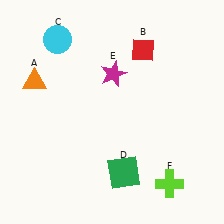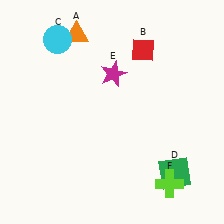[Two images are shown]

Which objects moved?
The objects that moved are: the orange triangle (A), the green square (D).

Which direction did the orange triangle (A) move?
The orange triangle (A) moved up.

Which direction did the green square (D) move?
The green square (D) moved right.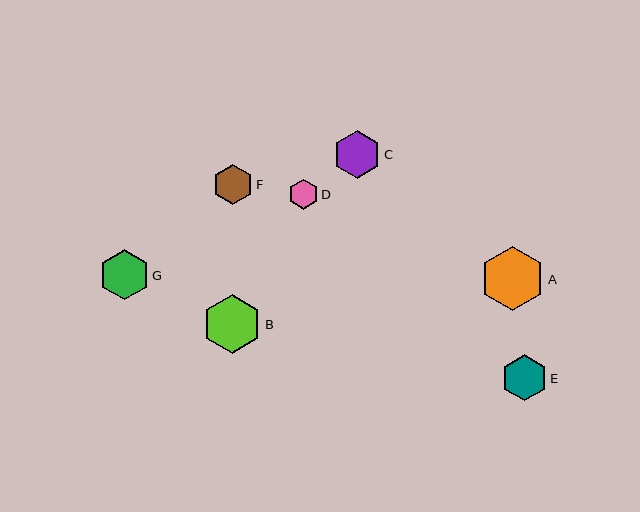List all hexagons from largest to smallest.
From largest to smallest: A, B, G, C, E, F, D.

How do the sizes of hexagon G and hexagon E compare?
Hexagon G and hexagon E are approximately the same size.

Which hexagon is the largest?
Hexagon A is the largest with a size of approximately 64 pixels.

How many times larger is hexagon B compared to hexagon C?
Hexagon B is approximately 1.2 times the size of hexagon C.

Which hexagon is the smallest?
Hexagon D is the smallest with a size of approximately 30 pixels.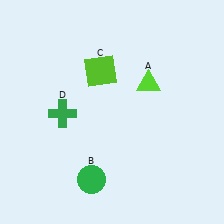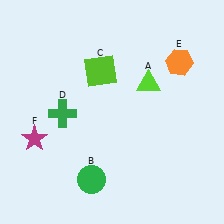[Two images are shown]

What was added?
An orange hexagon (E), a magenta star (F) were added in Image 2.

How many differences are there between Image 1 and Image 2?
There are 2 differences between the two images.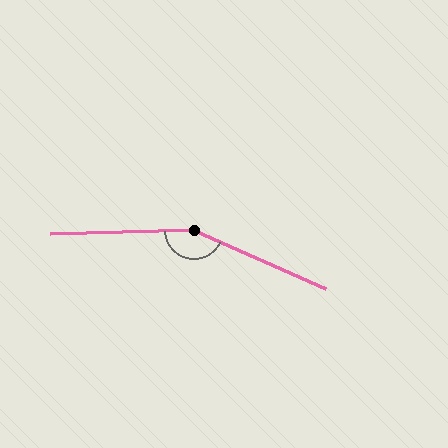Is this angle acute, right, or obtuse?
It is obtuse.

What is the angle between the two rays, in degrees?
Approximately 154 degrees.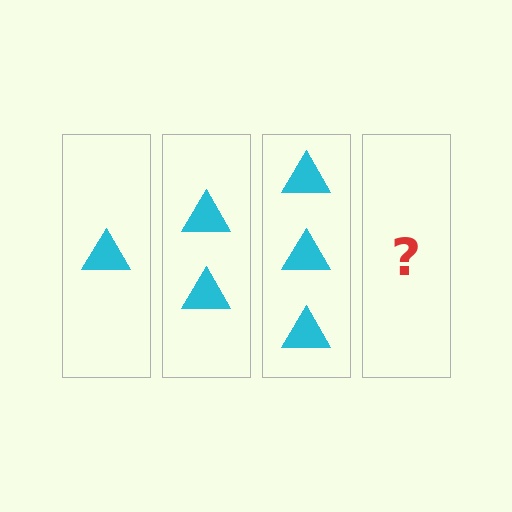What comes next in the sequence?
The next element should be 4 triangles.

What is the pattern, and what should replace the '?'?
The pattern is that each step adds one more triangle. The '?' should be 4 triangles.